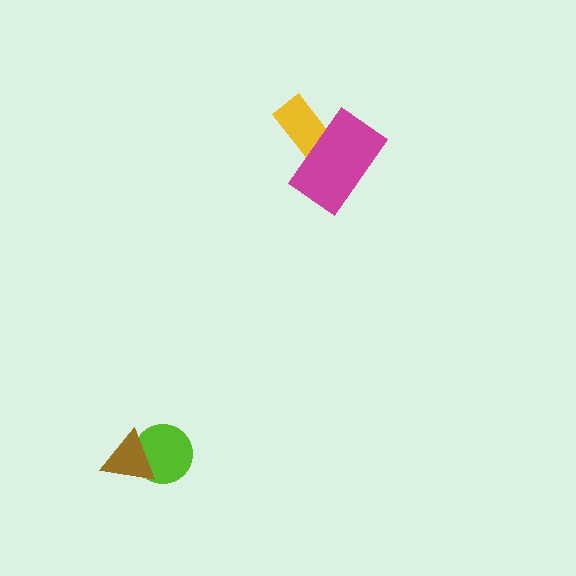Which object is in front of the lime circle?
The brown triangle is in front of the lime circle.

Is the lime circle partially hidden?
Yes, it is partially covered by another shape.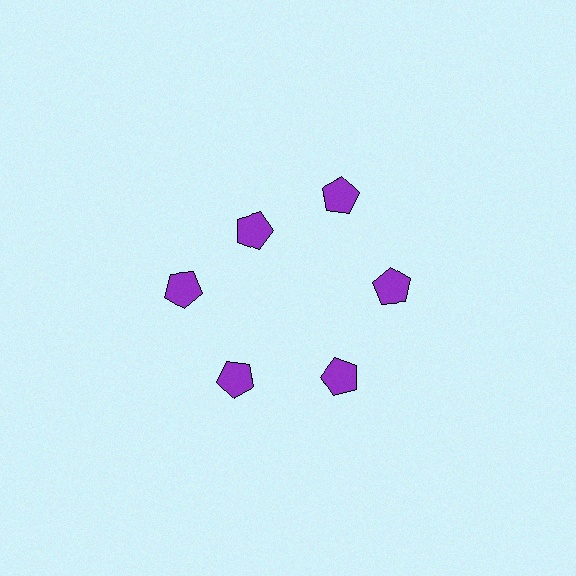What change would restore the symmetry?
The symmetry would be restored by moving it outward, back onto the ring so that all 6 pentagons sit at equal angles and equal distance from the center.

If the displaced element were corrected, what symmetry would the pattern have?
It would have 6-fold rotational symmetry — the pattern would map onto itself every 60 degrees.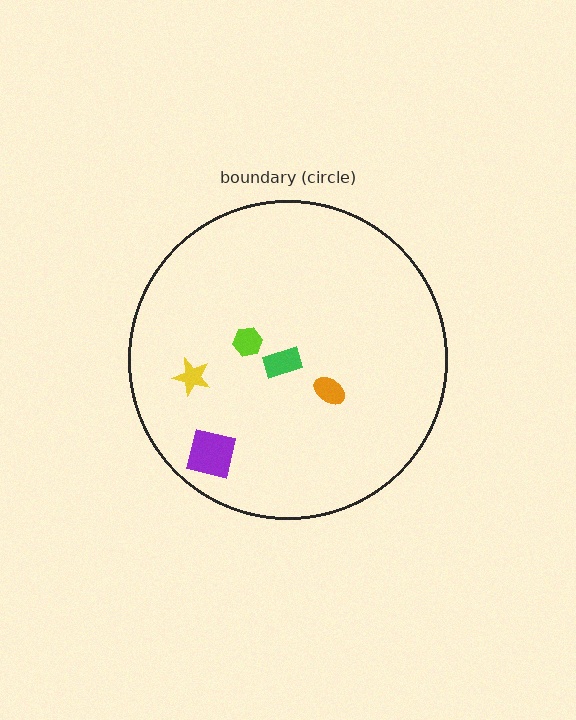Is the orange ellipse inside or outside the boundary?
Inside.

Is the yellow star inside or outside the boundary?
Inside.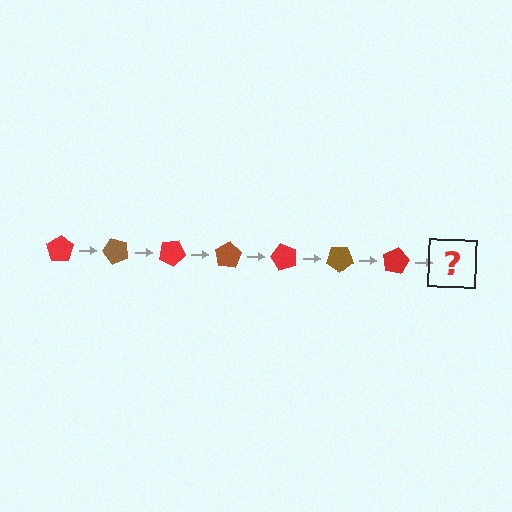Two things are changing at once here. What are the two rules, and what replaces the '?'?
The two rules are that it rotates 50 degrees each step and the color cycles through red and brown. The '?' should be a brown pentagon, rotated 350 degrees from the start.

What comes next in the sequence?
The next element should be a brown pentagon, rotated 350 degrees from the start.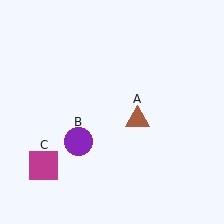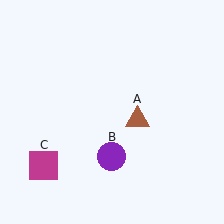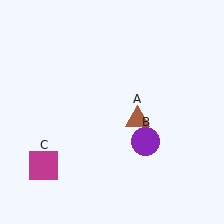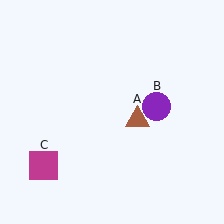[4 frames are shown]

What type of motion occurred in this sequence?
The purple circle (object B) rotated counterclockwise around the center of the scene.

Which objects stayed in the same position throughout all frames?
Brown triangle (object A) and magenta square (object C) remained stationary.